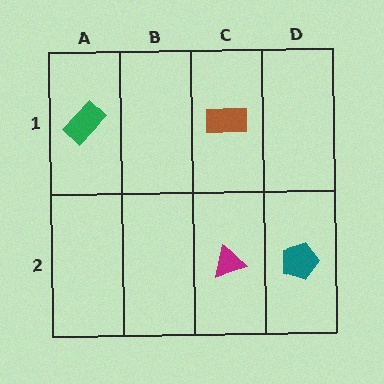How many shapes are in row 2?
2 shapes.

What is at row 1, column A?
A green rectangle.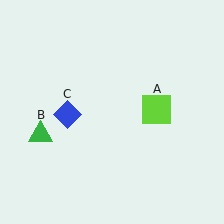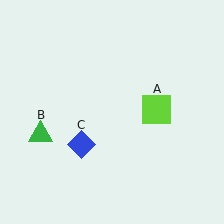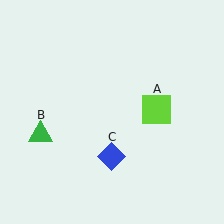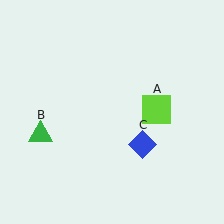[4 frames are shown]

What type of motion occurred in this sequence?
The blue diamond (object C) rotated counterclockwise around the center of the scene.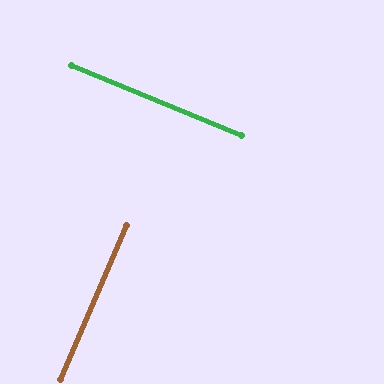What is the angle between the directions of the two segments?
Approximately 89 degrees.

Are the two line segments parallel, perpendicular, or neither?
Perpendicular — they meet at approximately 89°.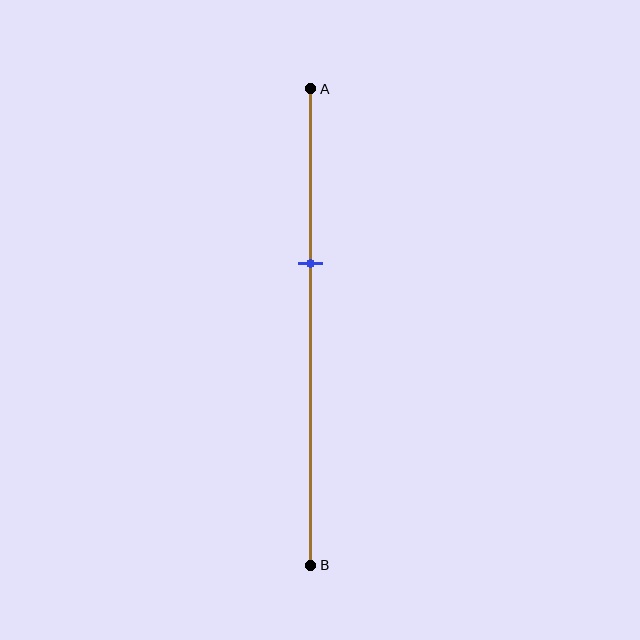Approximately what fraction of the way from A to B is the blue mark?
The blue mark is approximately 35% of the way from A to B.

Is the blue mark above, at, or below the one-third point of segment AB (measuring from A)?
The blue mark is below the one-third point of segment AB.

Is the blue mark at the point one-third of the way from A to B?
No, the mark is at about 35% from A, not at the 33% one-third point.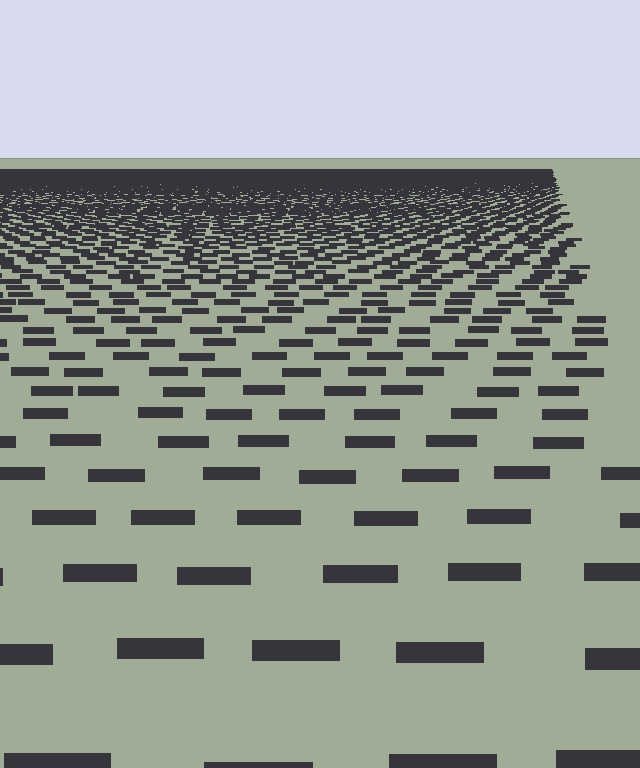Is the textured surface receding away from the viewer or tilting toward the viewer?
The surface is receding away from the viewer. Texture elements get smaller and denser toward the top.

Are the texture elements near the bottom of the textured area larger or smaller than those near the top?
Larger. Near the bottom, elements are closer to the viewer and appear at a bigger on-screen size.